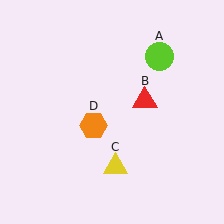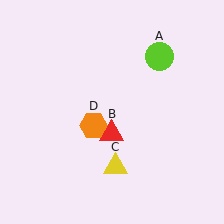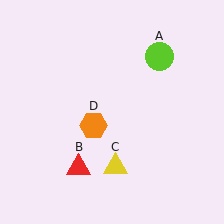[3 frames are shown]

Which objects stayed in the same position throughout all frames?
Lime circle (object A) and yellow triangle (object C) and orange hexagon (object D) remained stationary.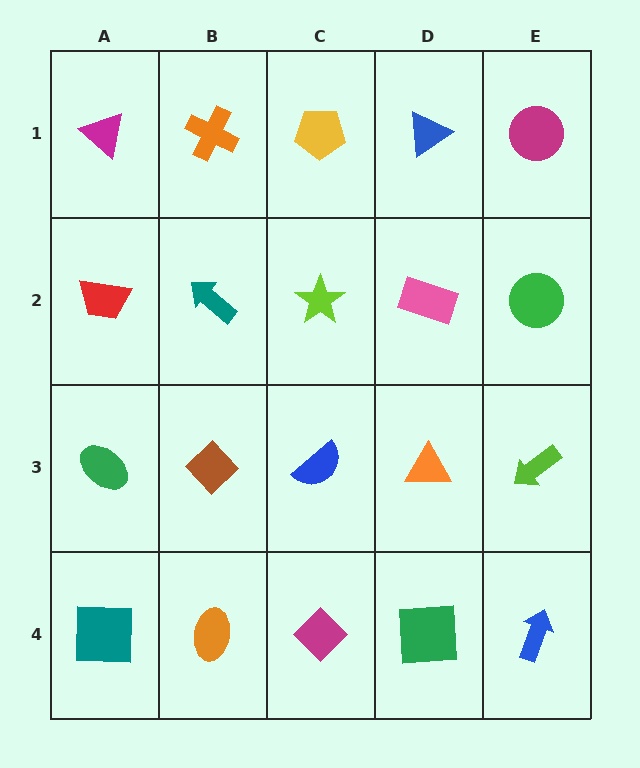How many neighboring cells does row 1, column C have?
3.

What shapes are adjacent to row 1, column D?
A pink rectangle (row 2, column D), a yellow pentagon (row 1, column C), a magenta circle (row 1, column E).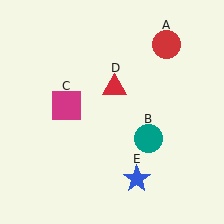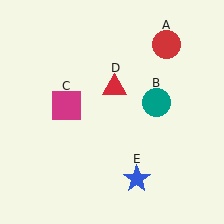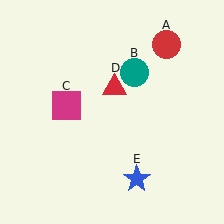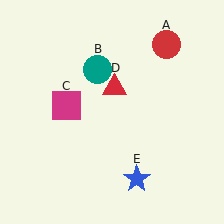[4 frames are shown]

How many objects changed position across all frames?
1 object changed position: teal circle (object B).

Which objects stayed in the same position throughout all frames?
Red circle (object A) and magenta square (object C) and red triangle (object D) and blue star (object E) remained stationary.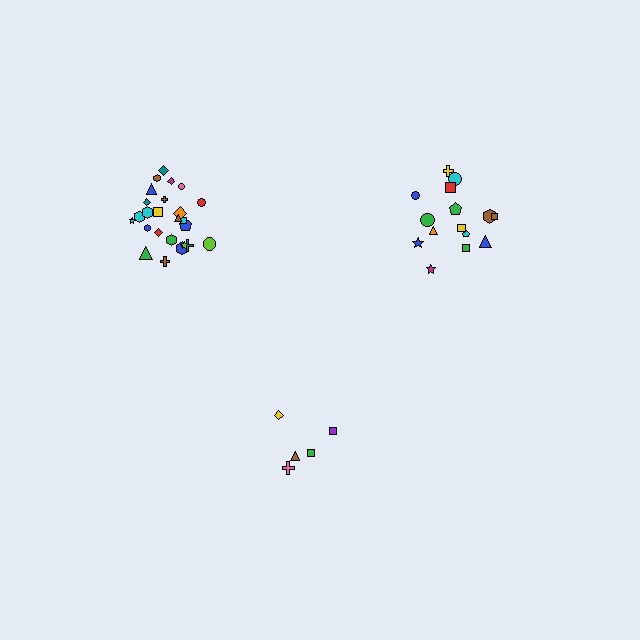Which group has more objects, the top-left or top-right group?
The top-left group.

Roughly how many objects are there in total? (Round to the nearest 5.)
Roughly 45 objects in total.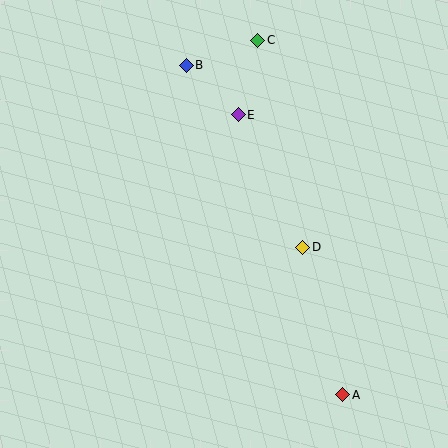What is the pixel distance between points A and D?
The distance between A and D is 153 pixels.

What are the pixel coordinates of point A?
Point A is at (343, 395).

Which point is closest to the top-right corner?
Point C is closest to the top-right corner.